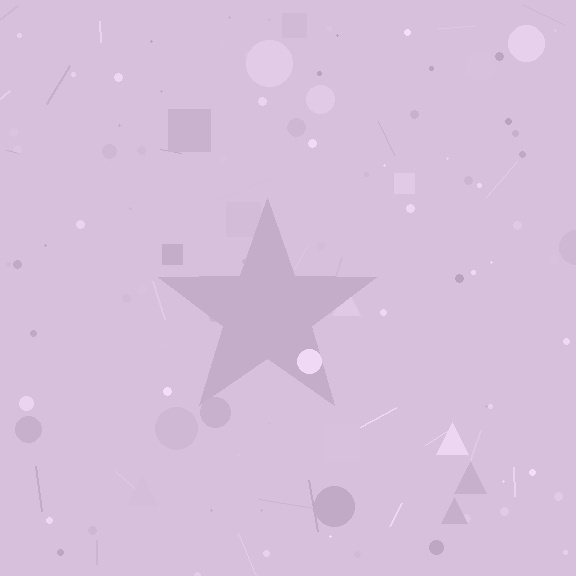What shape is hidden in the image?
A star is hidden in the image.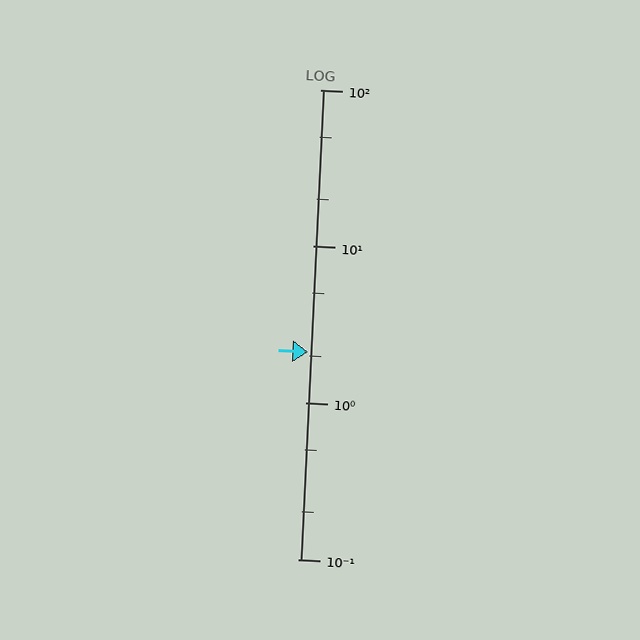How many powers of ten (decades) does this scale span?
The scale spans 3 decades, from 0.1 to 100.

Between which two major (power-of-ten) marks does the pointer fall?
The pointer is between 1 and 10.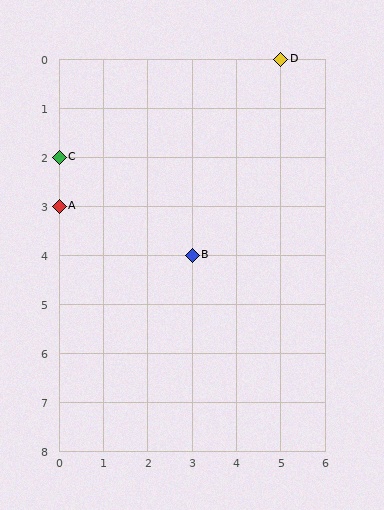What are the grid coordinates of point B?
Point B is at grid coordinates (3, 4).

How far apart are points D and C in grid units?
Points D and C are 5 columns and 2 rows apart (about 5.4 grid units diagonally).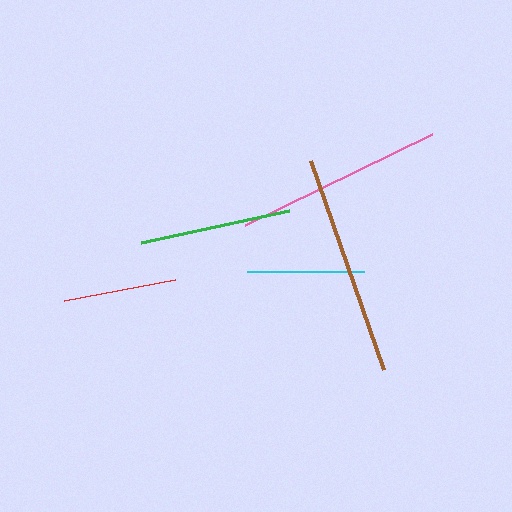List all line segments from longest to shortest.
From longest to shortest: brown, pink, green, cyan, red.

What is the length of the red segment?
The red segment is approximately 113 pixels long.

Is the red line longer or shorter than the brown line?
The brown line is longer than the red line.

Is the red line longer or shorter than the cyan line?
The cyan line is longer than the red line.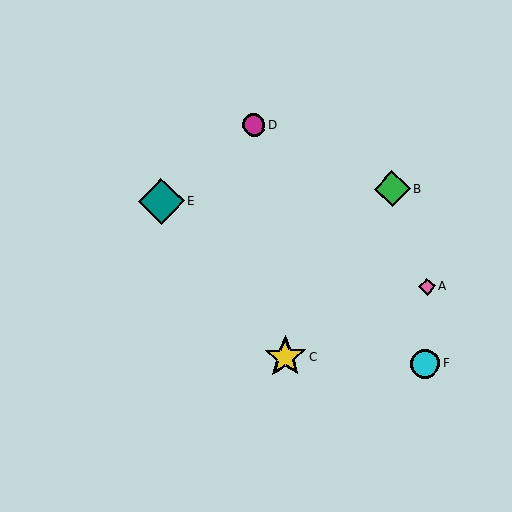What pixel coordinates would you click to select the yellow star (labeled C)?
Click at (285, 357) to select the yellow star C.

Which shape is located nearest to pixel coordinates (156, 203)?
The teal diamond (labeled E) at (161, 201) is nearest to that location.